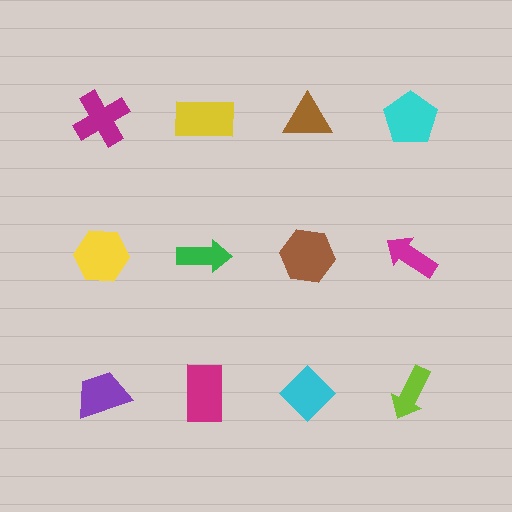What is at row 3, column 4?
A lime arrow.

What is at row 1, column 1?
A magenta cross.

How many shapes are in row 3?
4 shapes.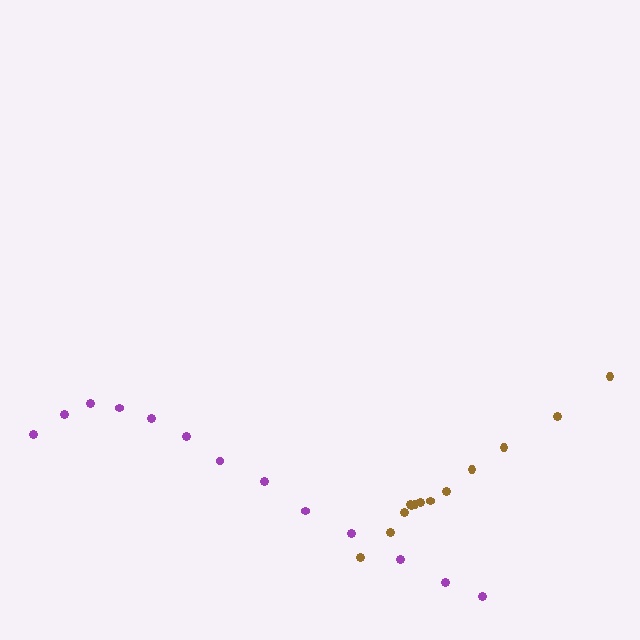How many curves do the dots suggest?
There are 2 distinct paths.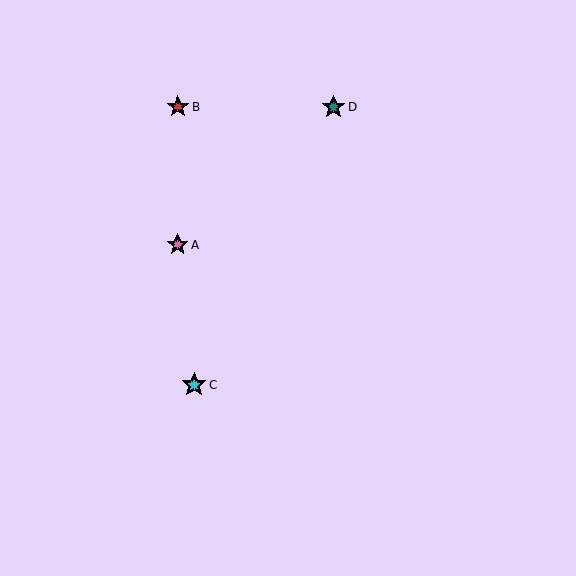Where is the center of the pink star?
The center of the pink star is at (178, 245).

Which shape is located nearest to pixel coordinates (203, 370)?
The cyan star (labeled C) at (194, 385) is nearest to that location.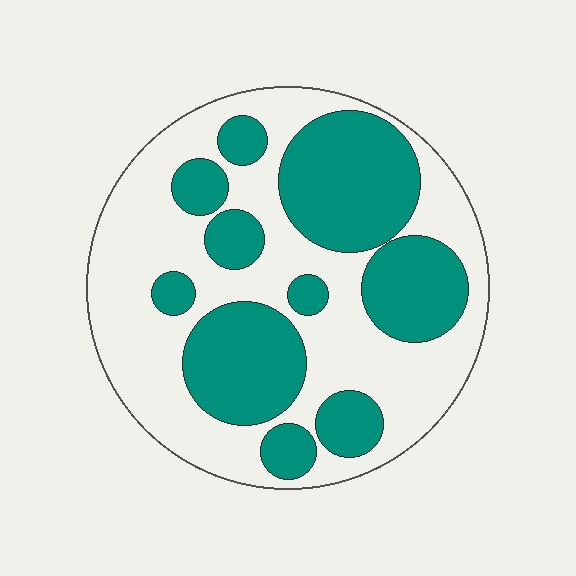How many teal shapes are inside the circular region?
10.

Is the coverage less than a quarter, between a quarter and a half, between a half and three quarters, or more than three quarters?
Between a quarter and a half.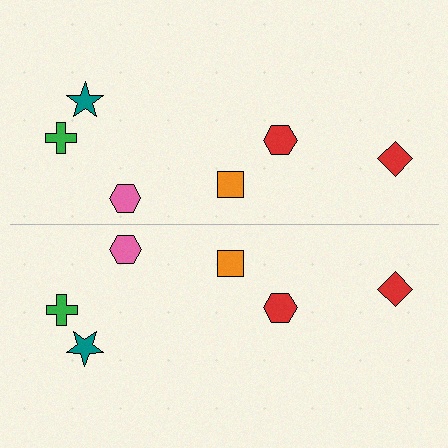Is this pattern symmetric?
Yes, this pattern has bilateral (reflection) symmetry.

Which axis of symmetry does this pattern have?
The pattern has a horizontal axis of symmetry running through the center of the image.